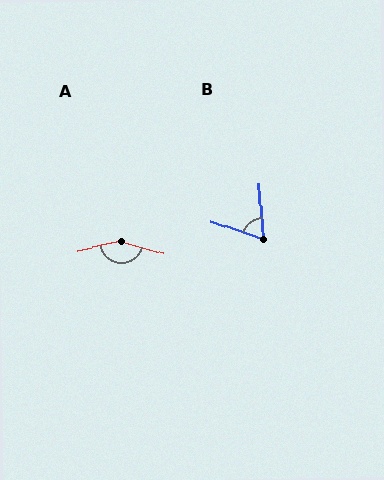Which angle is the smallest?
B, at approximately 68 degrees.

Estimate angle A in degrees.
Approximately 151 degrees.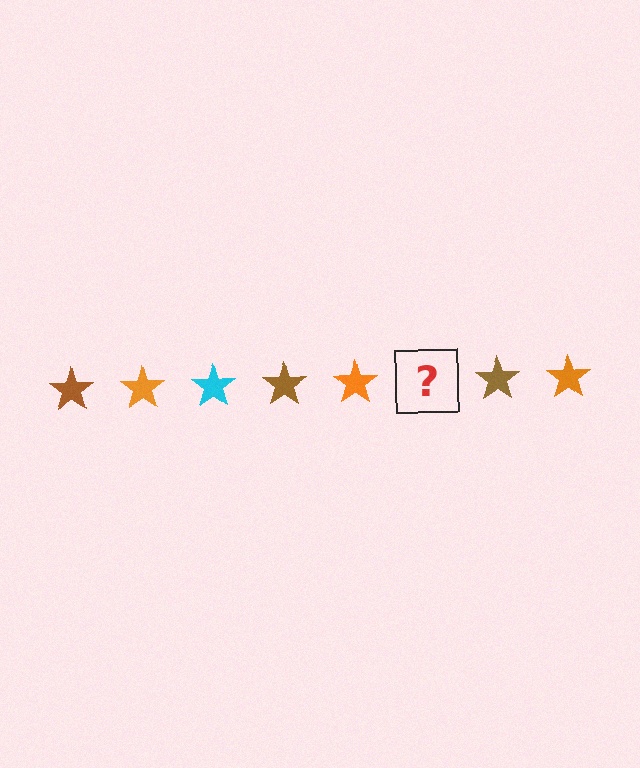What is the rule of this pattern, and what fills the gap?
The rule is that the pattern cycles through brown, orange, cyan stars. The gap should be filled with a cyan star.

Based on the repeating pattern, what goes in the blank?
The blank should be a cyan star.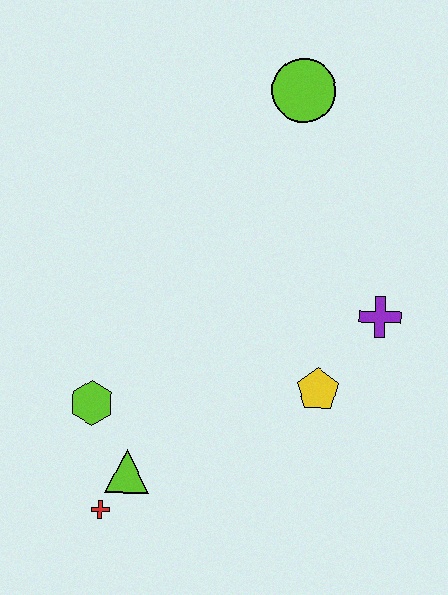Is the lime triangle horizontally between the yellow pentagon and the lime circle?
No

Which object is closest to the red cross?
The lime triangle is closest to the red cross.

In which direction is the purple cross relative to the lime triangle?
The purple cross is to the right of the lime triangle.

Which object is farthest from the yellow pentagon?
The lime circle is farthest from the yellow pentagon.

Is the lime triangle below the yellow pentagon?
Yes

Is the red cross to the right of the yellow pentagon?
No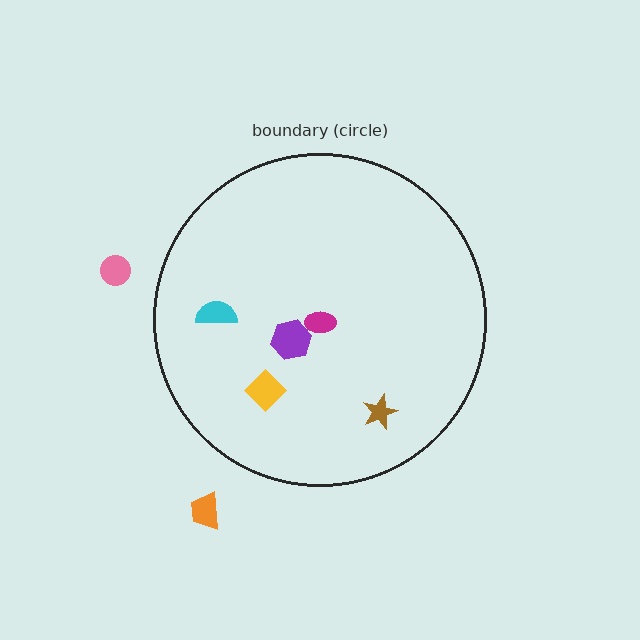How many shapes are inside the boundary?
5 inside, 2 outside.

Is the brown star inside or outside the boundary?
Inside.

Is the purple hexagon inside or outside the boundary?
Inside.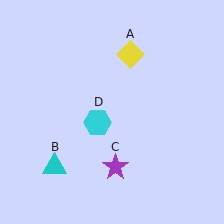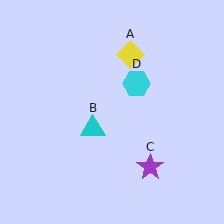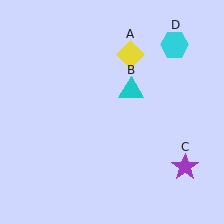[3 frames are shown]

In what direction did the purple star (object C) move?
The purple star (object C) moved right.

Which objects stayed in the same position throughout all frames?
Yellow diamond (object A) remained stationary.